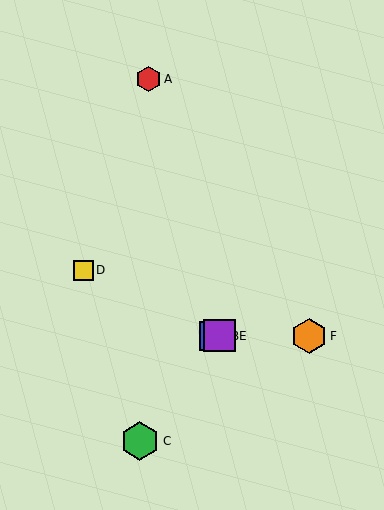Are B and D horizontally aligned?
No, B is at y≈336 and D is at y≈270.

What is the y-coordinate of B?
Object B is at y≈336.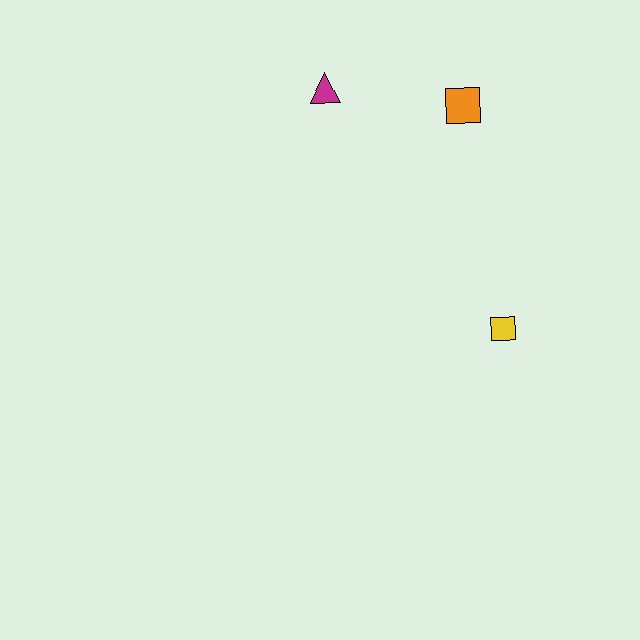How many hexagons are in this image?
There are no hexagons.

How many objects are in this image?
There are 3 objects.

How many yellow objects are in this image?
There is 1 yellow object.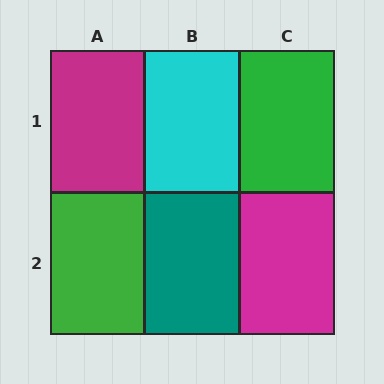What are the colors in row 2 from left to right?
Green, teal, magenta.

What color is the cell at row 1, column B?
Cyan.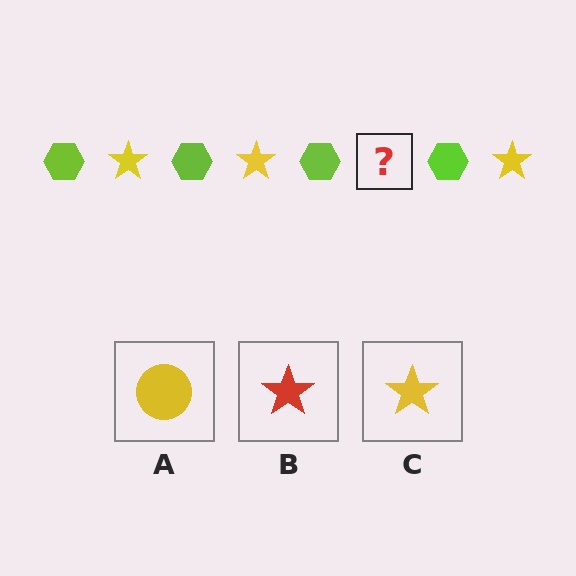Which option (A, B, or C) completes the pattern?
C.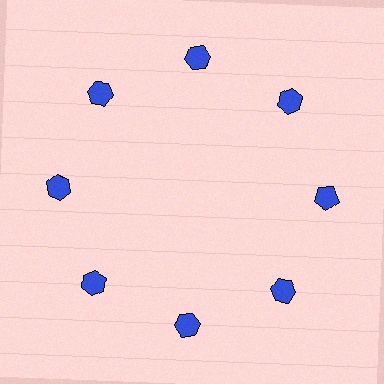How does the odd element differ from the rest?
It has a different shape: pentagon instead of hexagon.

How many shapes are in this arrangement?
There are 8 shapes arranged in a ring pattern.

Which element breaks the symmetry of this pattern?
The blue pentagon at roughly the 3 o'clock position breaks the symmetry. All other shapes are blue hexagons.